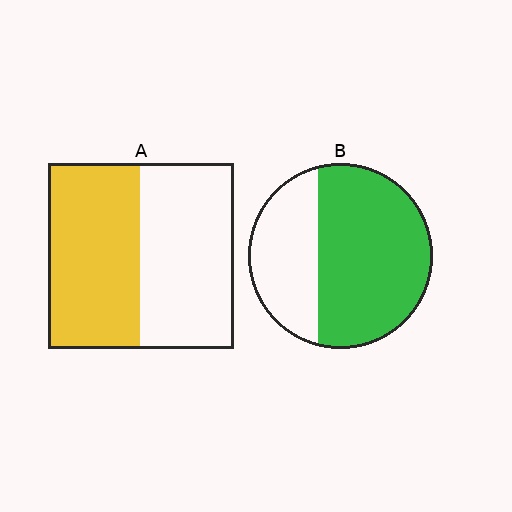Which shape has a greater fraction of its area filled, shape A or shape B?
Shape B.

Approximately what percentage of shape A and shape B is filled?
A is approximately 50% and B is approximately 65%.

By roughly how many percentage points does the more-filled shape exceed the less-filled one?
By roughly 15 percentage points (B over A).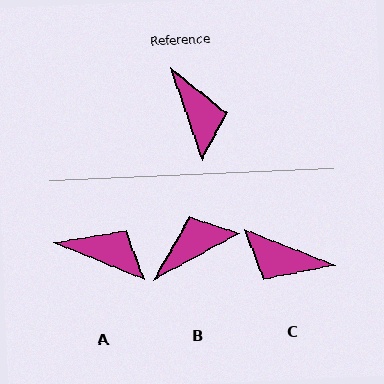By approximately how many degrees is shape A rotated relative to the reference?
Approximately 49 degrees counter-clockwise.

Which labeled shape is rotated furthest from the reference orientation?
C, about 130 degrees away.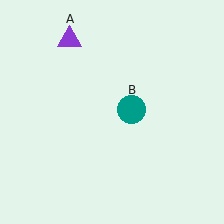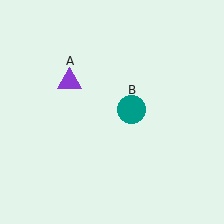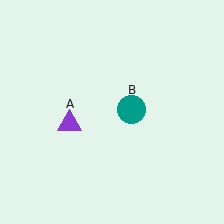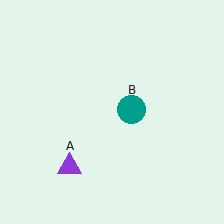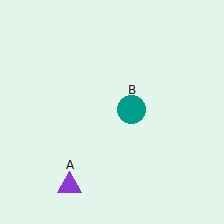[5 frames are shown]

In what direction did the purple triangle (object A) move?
The purple triangle (object A) moved down.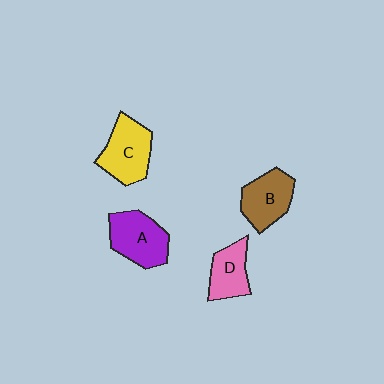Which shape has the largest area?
Shape C (yellow).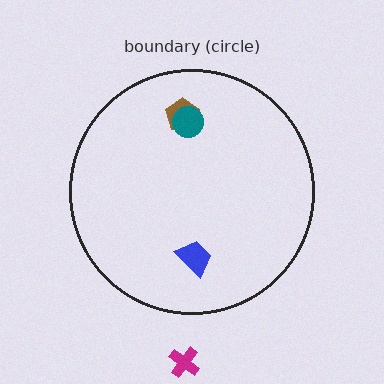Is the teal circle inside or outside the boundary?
Inside.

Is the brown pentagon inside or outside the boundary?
Inside.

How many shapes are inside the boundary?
3 inside, 1 outside.